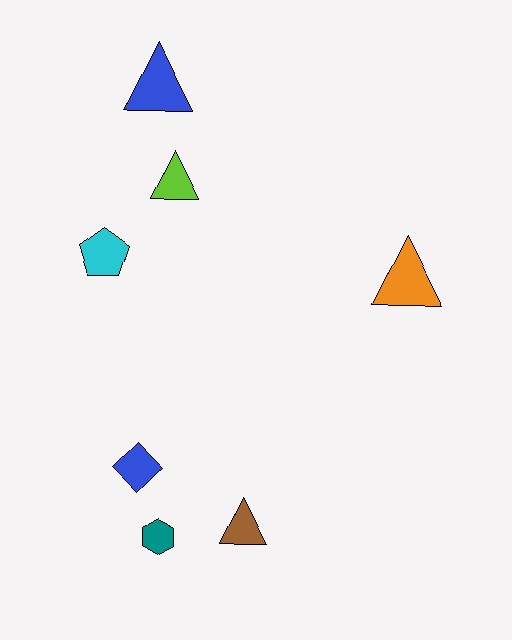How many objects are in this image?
There are 7 objects.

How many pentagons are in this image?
There is 1 pentagon.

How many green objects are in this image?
There are no green objects.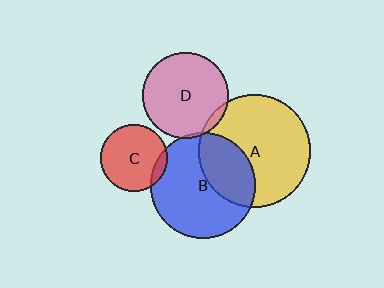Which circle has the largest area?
Circle A (yellow).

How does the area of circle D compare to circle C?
Approximately 1.7 times.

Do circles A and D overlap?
Yes.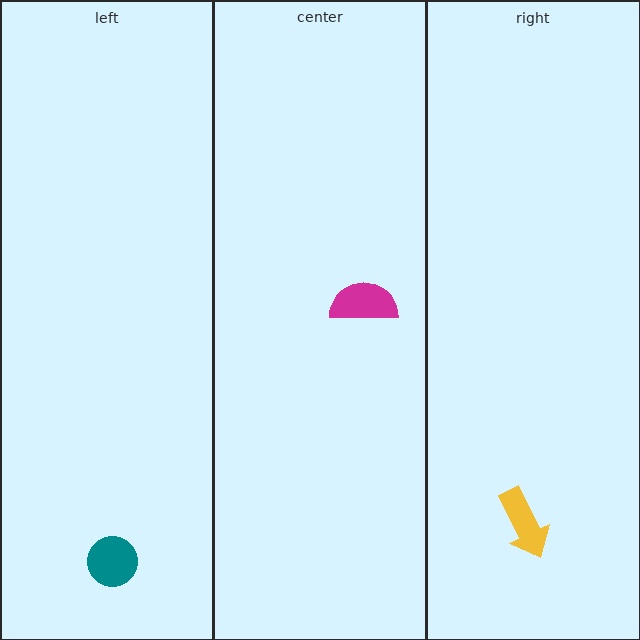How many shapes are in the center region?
1.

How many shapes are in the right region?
1.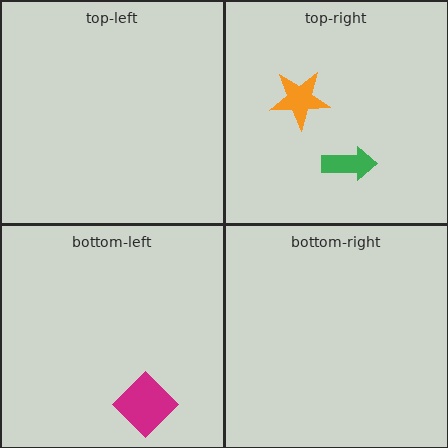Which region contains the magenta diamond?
The bottom-left region.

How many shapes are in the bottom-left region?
1.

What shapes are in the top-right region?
The green arrow, the orange star.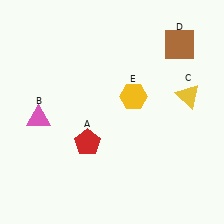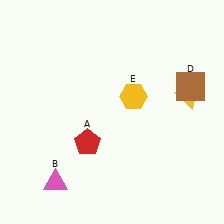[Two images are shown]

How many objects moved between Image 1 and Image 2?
2 objects moved between the two images.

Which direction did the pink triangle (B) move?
The pink triangle (B) moved down.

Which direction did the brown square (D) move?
The brown square (D) moved down.